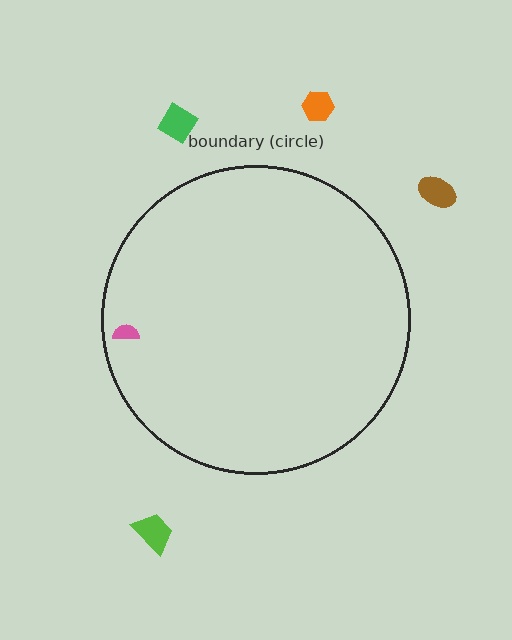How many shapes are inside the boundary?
1 inside, 4 outside.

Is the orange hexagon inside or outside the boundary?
Outside.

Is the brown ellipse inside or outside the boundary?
Outside.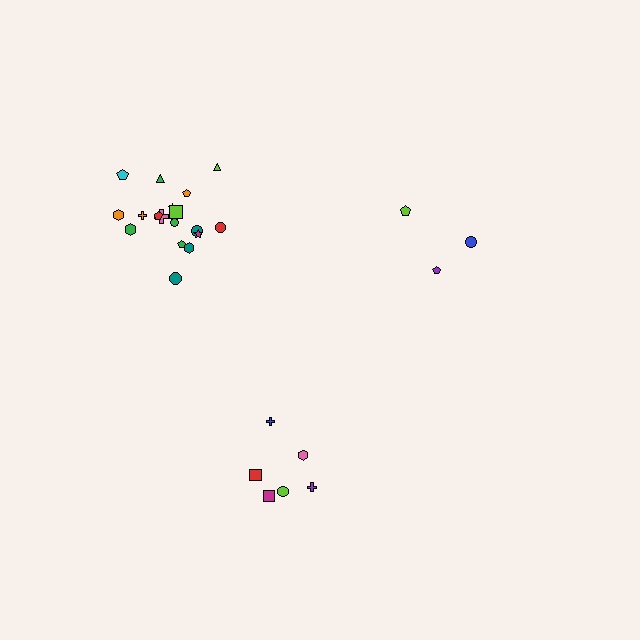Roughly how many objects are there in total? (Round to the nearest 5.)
Roughly 25 objects in total.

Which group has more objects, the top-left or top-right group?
The top-left group.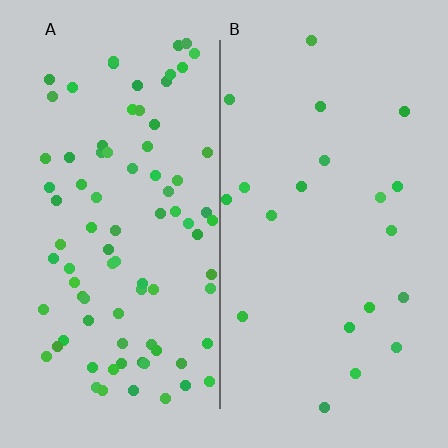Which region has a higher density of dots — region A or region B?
A (the left).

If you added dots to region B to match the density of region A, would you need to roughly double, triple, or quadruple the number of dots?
Approximately quadruple.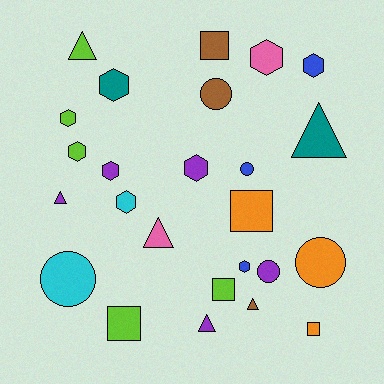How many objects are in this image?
There are 25 objects.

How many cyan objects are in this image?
There are 2 cyan objects.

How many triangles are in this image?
There are 6 triangles.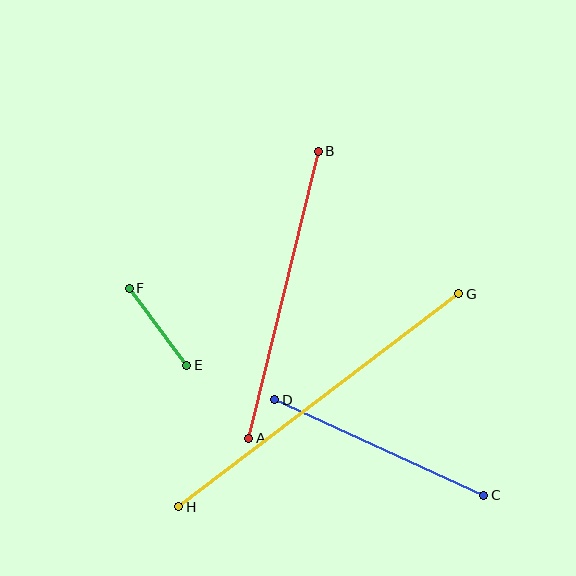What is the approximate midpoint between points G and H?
The midpoint is at approximately (319, 400) pixels.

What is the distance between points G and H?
The distance is approximately 352 pixels.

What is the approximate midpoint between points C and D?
The midpoint is at approximately (379, 448) pixels.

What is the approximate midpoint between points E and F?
The midpoint is at approximately (158, 327) pixels.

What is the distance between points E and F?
The distance is approximately 96 pixels.